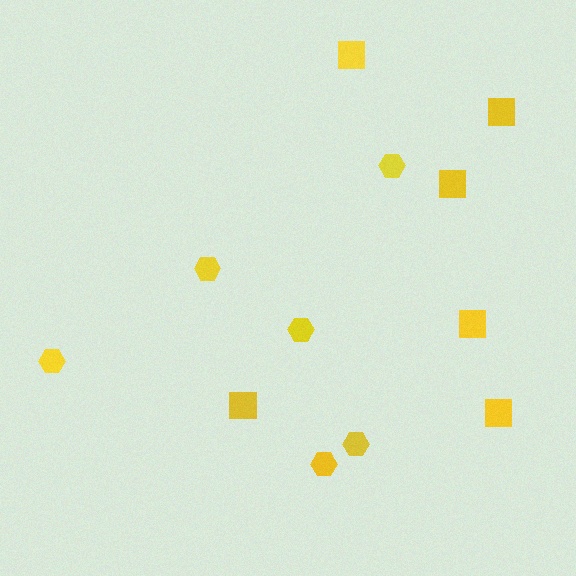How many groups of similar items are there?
There are 2 groups: one group of squares (6) and one group of hexagons (6).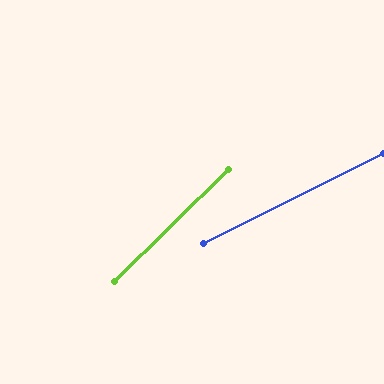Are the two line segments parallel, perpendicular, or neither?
Neither parallel nor perpendicular — they differ by about 18°.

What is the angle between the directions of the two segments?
Approximately 18 degrees.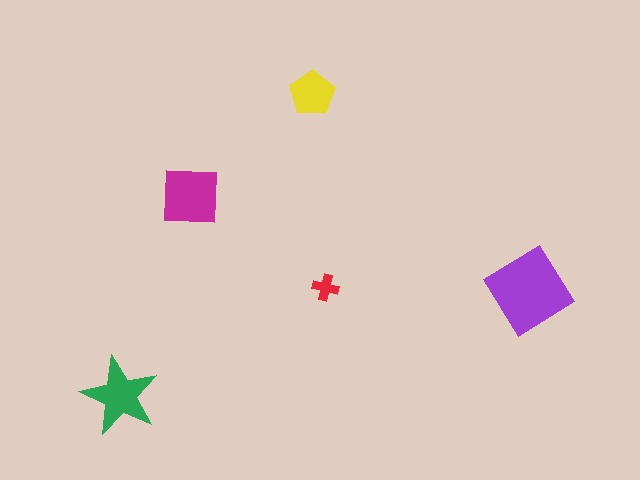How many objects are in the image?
There are 5 objects in the image.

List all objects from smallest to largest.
The red cross, the yellow pentagon, the green star, the magenta square, the purple diamond.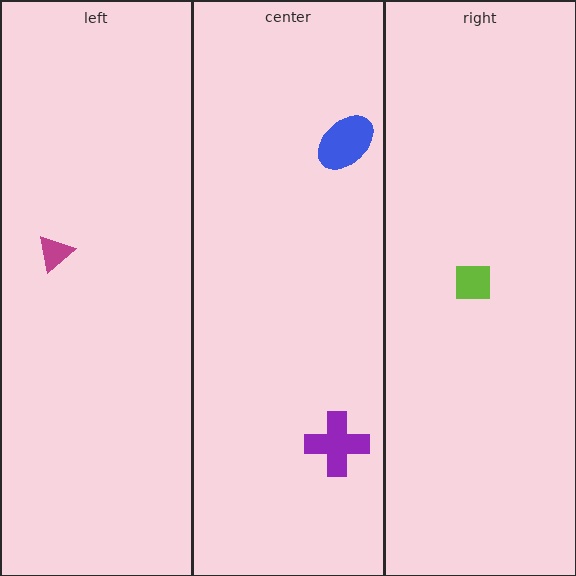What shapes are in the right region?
The lime square.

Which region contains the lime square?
The right region.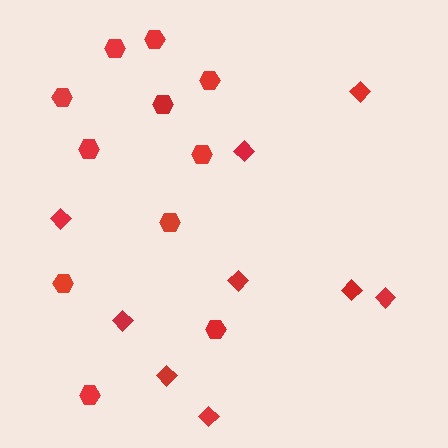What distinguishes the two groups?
There are 2 groups: one group of diamonds (9) and one group of hexagons (11).